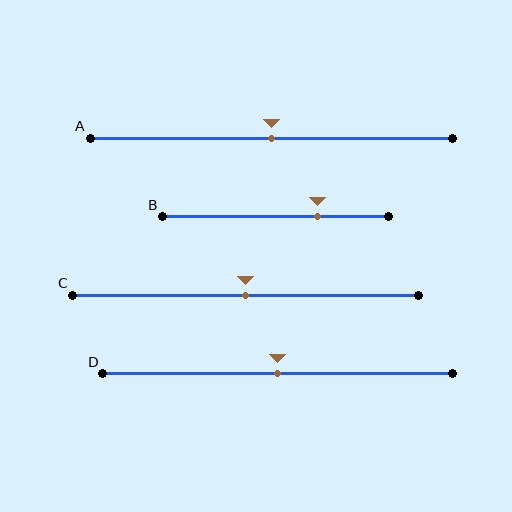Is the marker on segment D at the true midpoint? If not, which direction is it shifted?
Yes, the marker on segment D is at the true midpoint.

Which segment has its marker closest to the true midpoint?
Segment A has its marker closest to the true midpoint.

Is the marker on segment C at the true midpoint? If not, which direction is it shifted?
Yes, the marker on segment C is at the true midpoint.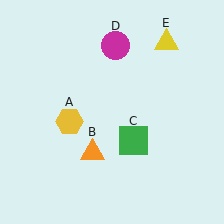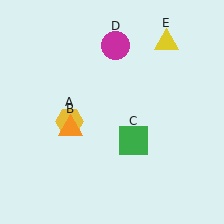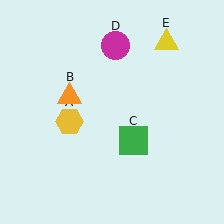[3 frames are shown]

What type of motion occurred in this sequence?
The orange triangle (object B) rotated clockwise around the center of the scene.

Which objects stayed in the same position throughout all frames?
Yellow hexagon (object A) and green square (object C) and magenta circle (object D) and yellow triangle (object E) remained stationary.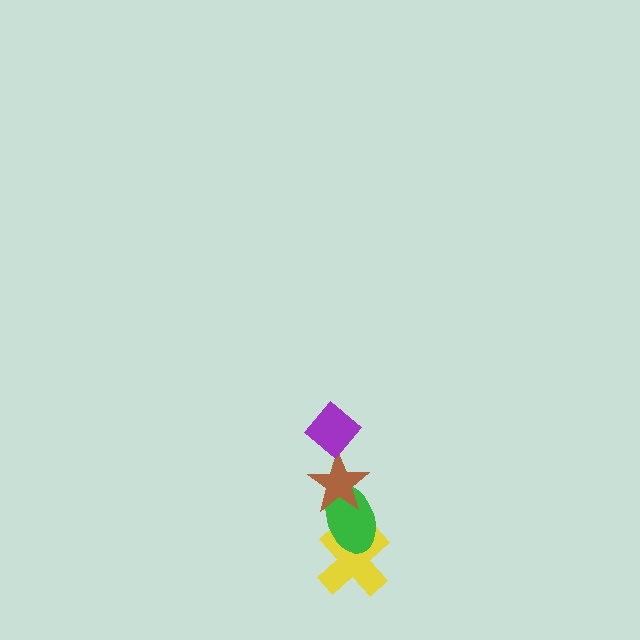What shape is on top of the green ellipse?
The brown star is on top of the green ellipse.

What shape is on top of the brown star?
The purple diamond is on top of the brown star.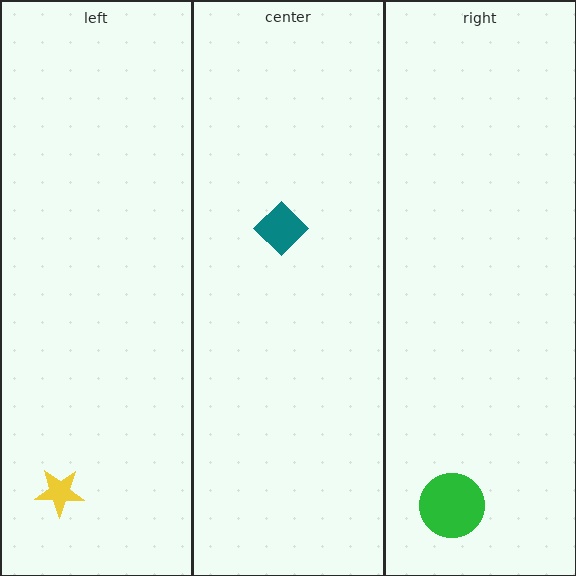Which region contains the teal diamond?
The center region.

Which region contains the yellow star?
The left region.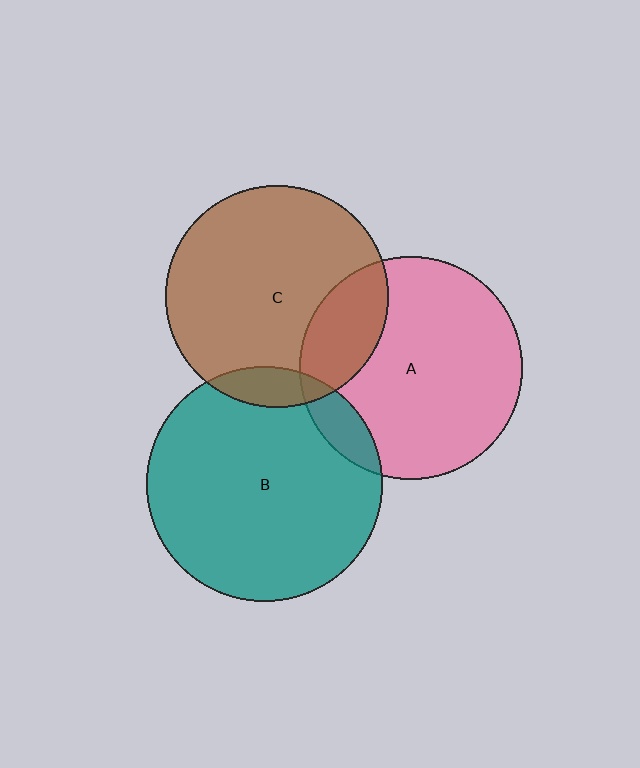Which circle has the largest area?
Circle B (teal).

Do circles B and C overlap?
Yes.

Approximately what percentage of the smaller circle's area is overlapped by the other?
Approximately 10%.